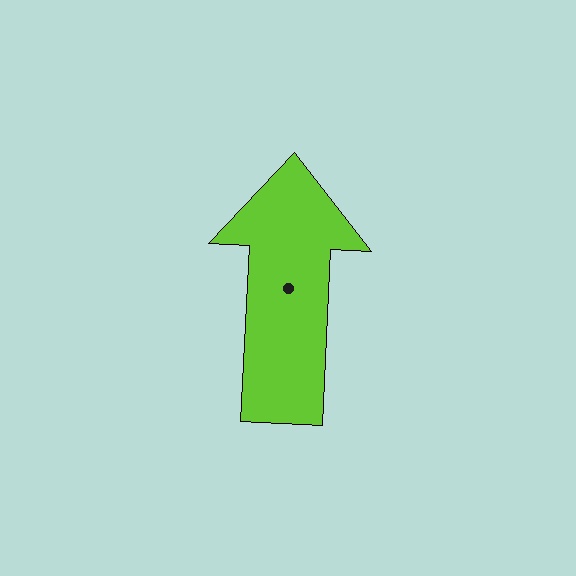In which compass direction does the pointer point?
North.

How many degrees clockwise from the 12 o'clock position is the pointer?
Approximately 3 degrees.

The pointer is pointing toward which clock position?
Roughly 12 o'clock.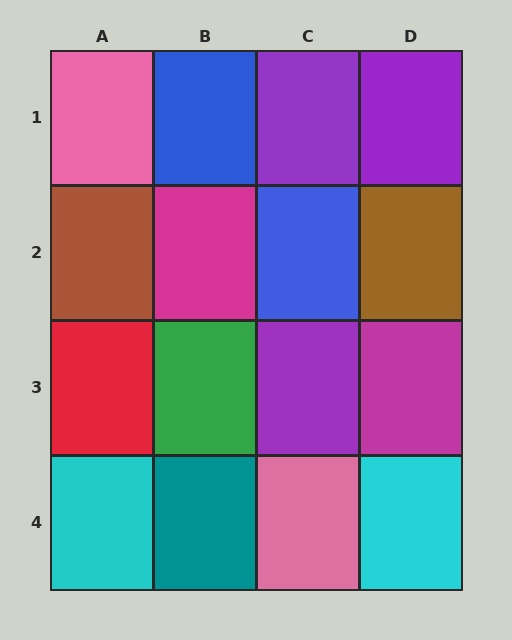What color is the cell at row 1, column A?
Pink.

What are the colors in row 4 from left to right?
Cyan, teal, pink, cyan.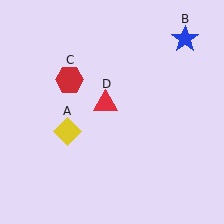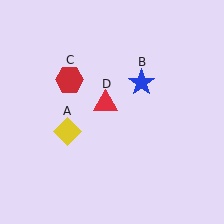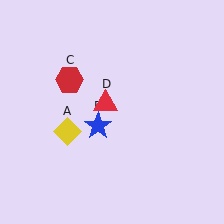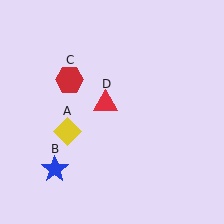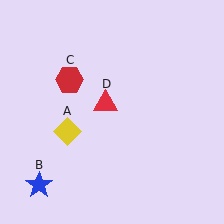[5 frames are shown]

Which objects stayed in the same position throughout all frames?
Yellow diamond (object A) and red hexagon (object C) and red triangle (object D) remained stationary.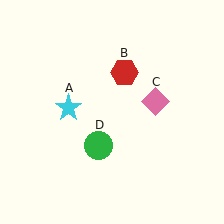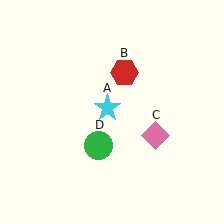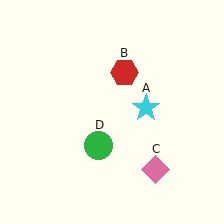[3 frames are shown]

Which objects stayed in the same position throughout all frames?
Red hexagon (object B) and green circle (object D) remained stationary.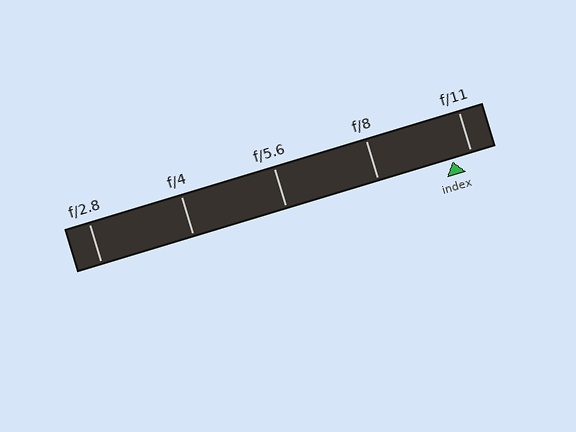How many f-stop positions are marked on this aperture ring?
There are 5 f-stop positions marked.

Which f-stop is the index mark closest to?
The index mark is closest to f/11.